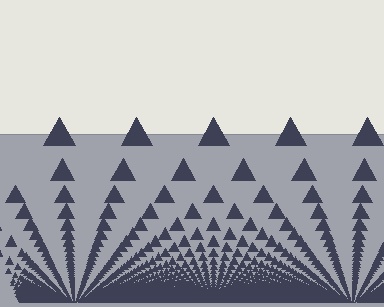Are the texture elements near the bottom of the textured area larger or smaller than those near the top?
Smaller. The gradient is inverted — elements near the bottom are smaller and denser.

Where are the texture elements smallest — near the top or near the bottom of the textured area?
Near the bottom.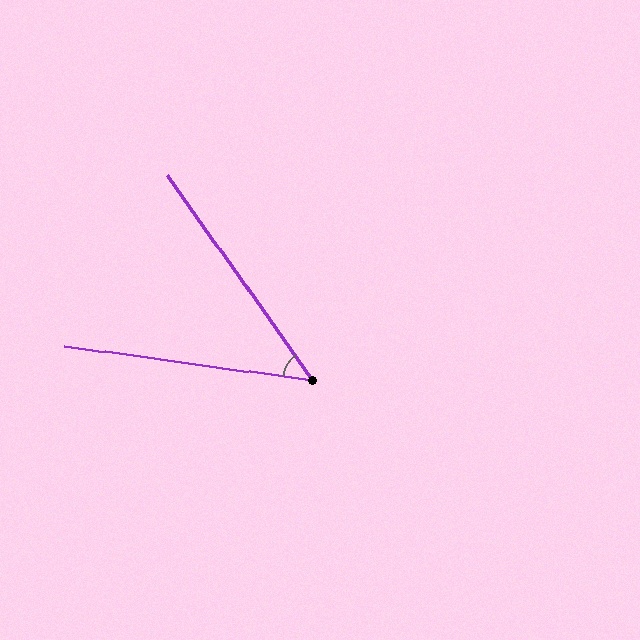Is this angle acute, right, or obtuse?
It is acute.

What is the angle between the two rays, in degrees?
Approximately 47 degrees.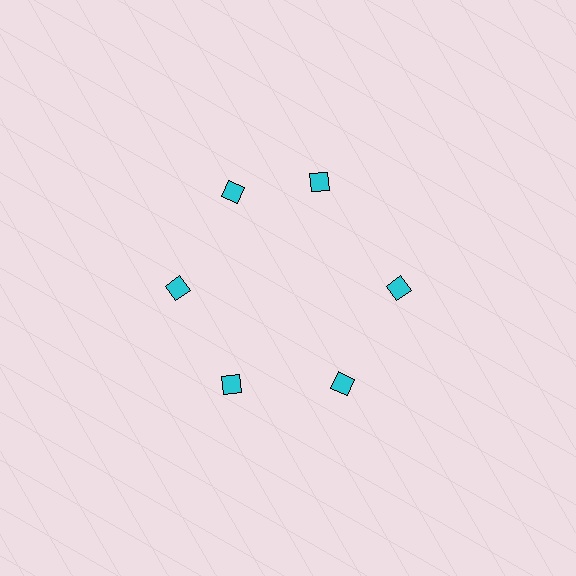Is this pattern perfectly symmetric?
No. The 6 cyan diamonds are arranged in a ring, but one element near the 1 o'clock position is rotated out of alignment along the ring, breaking the 6-fold rotational symmetry.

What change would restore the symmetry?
The symmetry would be restored by rotating it back into even spacing with its neighbors so that all 6 diamonds sit at equal angles and equal distance from the center.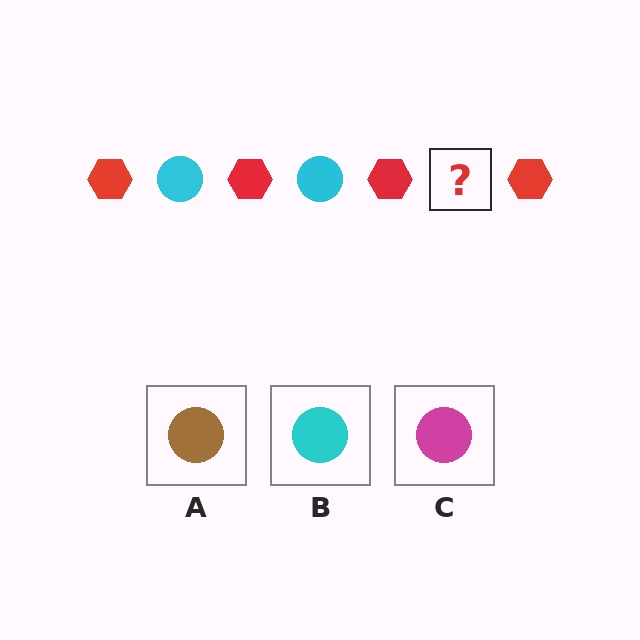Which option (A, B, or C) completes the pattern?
B.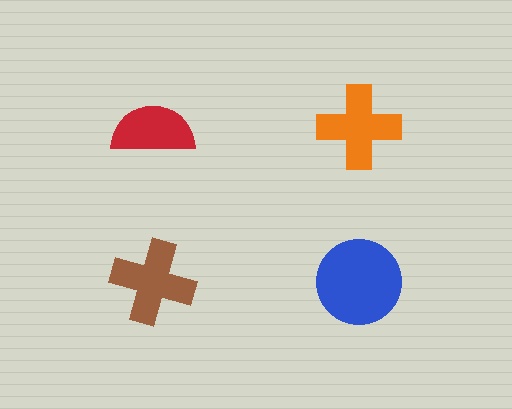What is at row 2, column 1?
A brown cross.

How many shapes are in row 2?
2 shapes.